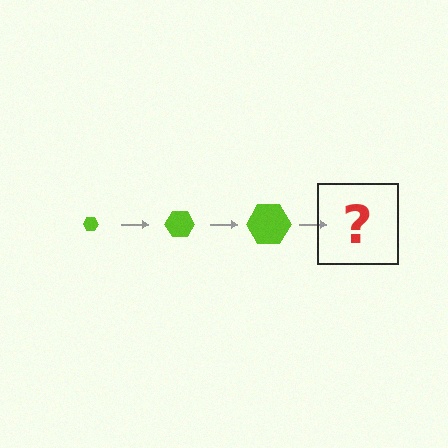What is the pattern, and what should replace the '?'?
The pattern is that the hexagon gets progressively larger each step. The '?' should be a lime hexagon, larger than the previous one.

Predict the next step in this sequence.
The next step is a lime hexagon, larger than the previous one.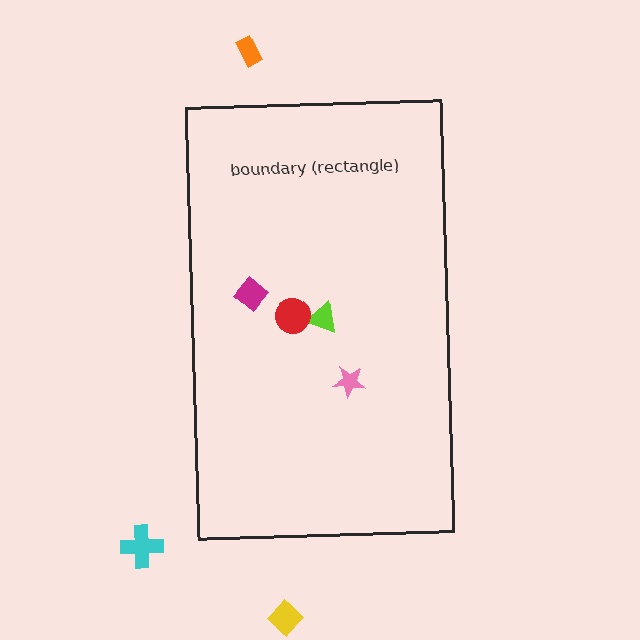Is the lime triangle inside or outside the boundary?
Inside.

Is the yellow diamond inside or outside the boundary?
Outside.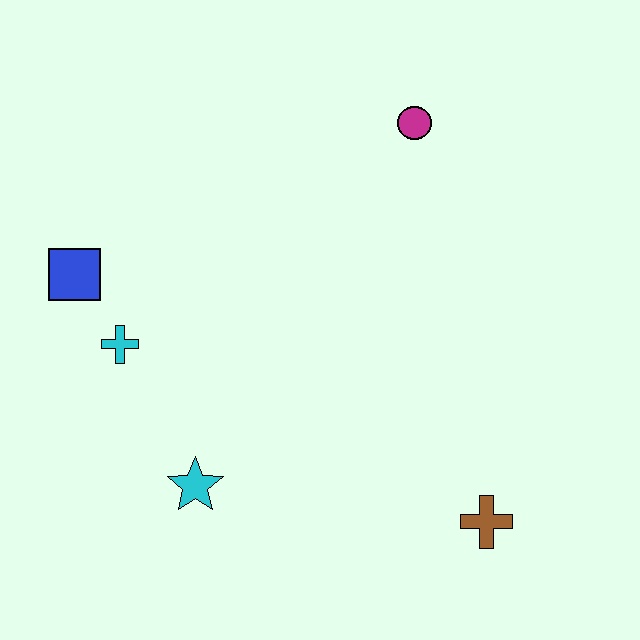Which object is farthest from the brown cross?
The blue square is farthest from the brown cross.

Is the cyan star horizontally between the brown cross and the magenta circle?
No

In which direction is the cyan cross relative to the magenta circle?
The cyan cross is to the left of the magenta circle.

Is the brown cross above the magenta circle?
No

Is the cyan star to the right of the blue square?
Yes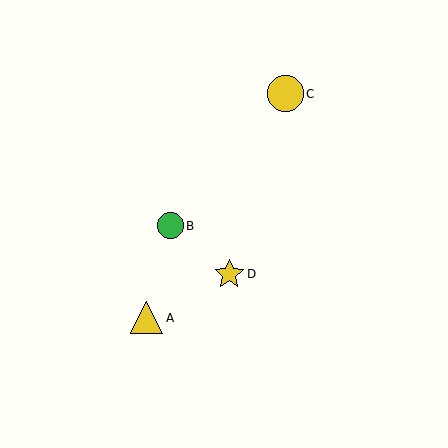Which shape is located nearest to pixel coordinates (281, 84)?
The yellow circle (labeled C) at (285, 94) is nearest to that location.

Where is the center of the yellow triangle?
The center of the yellow triangle is at (147, 318).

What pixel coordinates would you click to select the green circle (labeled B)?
Click at (170, 226) to select the green circle B.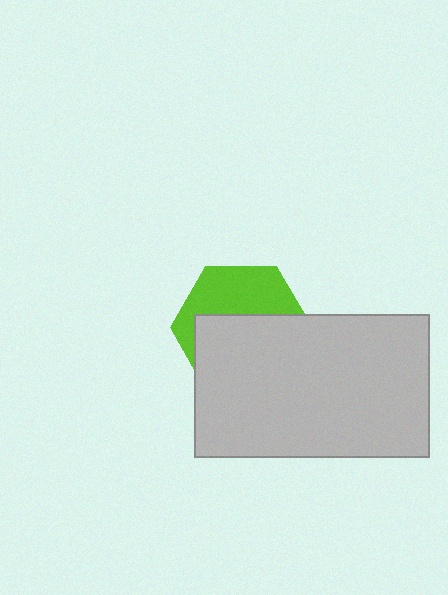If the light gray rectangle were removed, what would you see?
You would see the complete lime hexagon.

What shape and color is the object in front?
The object in front is a light gray rectangle.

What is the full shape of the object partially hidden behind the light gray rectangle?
The partially hidden object is a lime hexagon.